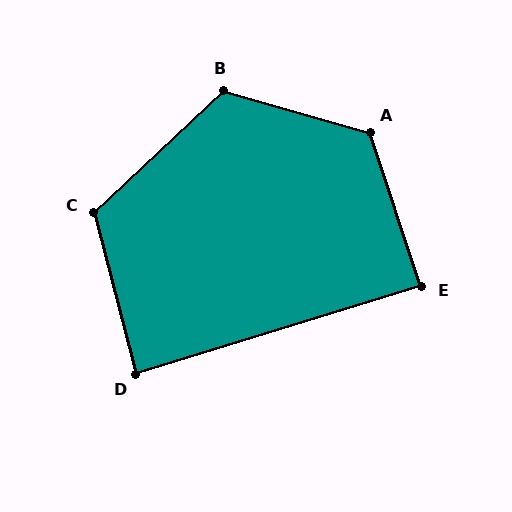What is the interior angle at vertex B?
Approximately 121 degrees (obtuse).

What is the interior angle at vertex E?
Approximately 89 degrees (approximately right).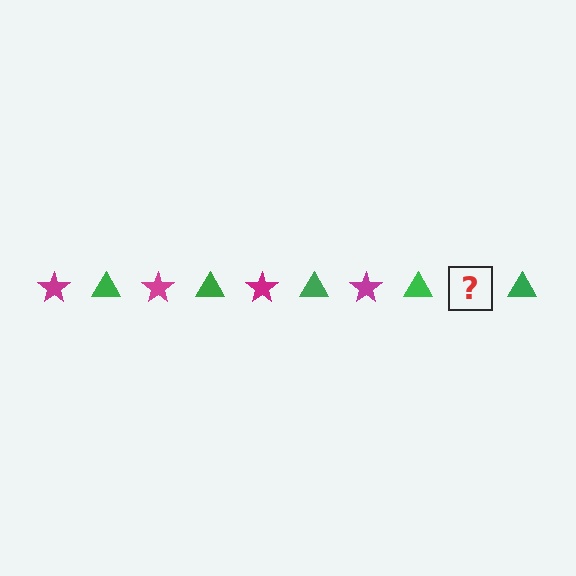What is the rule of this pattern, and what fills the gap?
The rule is that the pattern alternates between magenta star and green triangle. The gap should be filled with a magenta star.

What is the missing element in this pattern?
The missing element is a magenta star.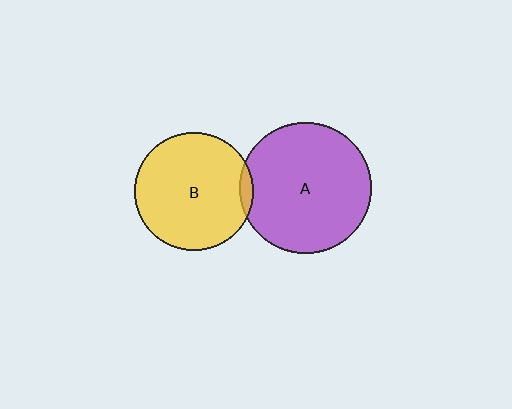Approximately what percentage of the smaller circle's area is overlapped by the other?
Approximately 5%.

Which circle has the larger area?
Circle A (purple).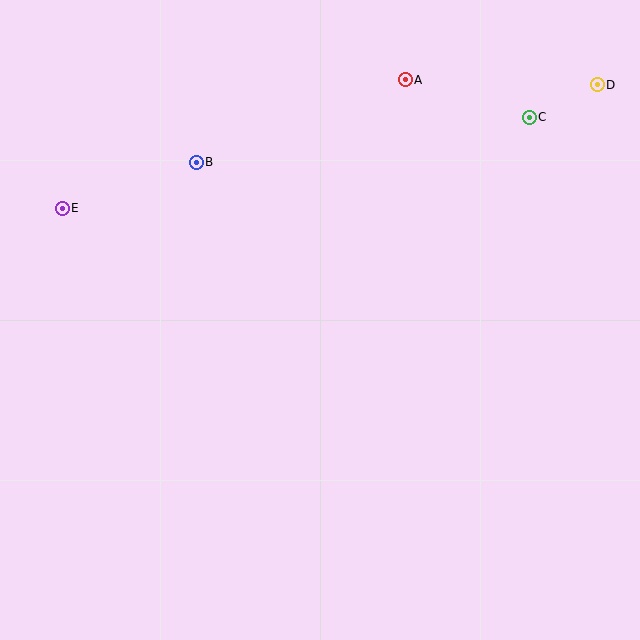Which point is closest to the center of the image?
Point B at (196, 162) is closest to the center.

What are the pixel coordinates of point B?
Point B is at (196, 162).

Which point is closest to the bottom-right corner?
Point C is closest to the bottom-right corner.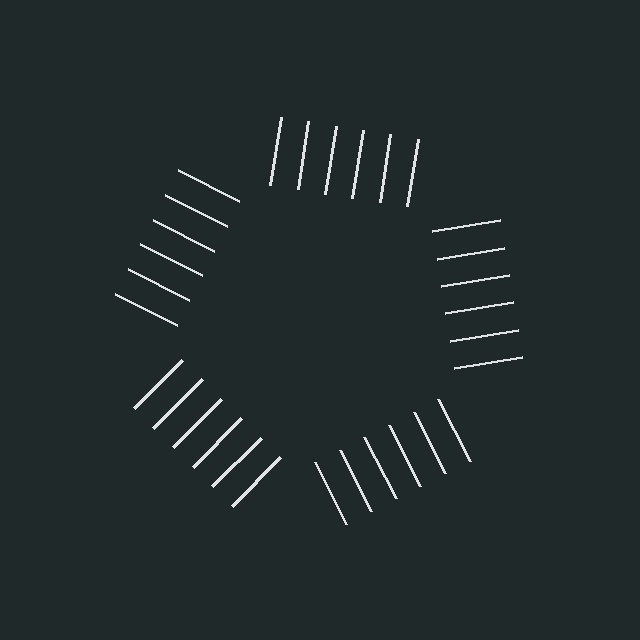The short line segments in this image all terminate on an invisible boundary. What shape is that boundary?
An illusory pentagon — the line segments terminate on its edges but no continuous stroke is drawn.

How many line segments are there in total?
30 — 6 along each of the 5 edges.